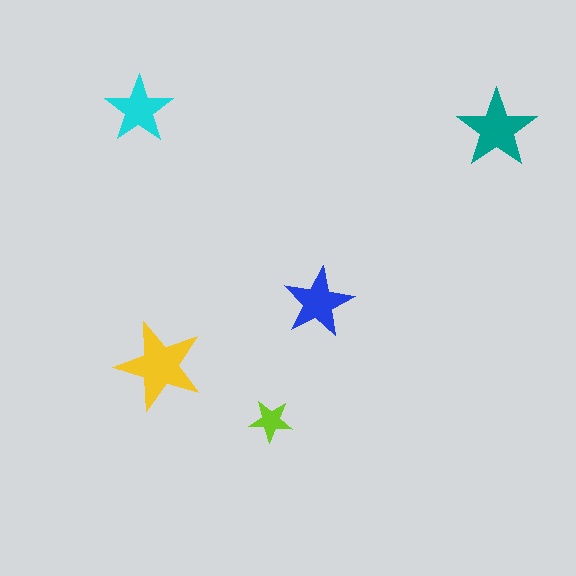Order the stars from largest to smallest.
the yellow one, the teal one, the blue one, the cyan one, the lime one.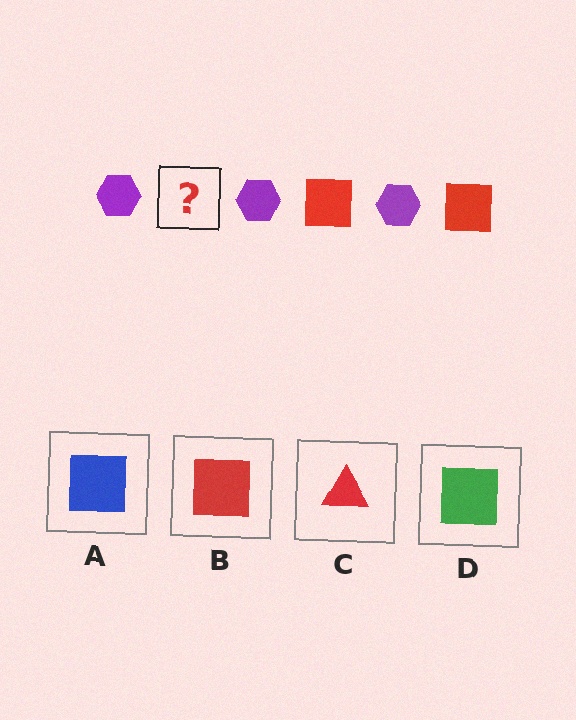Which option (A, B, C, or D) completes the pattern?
B.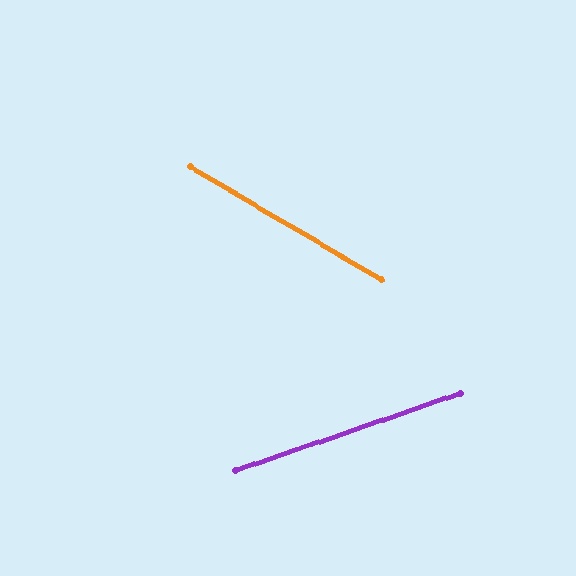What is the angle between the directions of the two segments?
Approximately 49 degrees.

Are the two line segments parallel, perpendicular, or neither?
Neither parallel nor perpendicular — they differ by about 49°.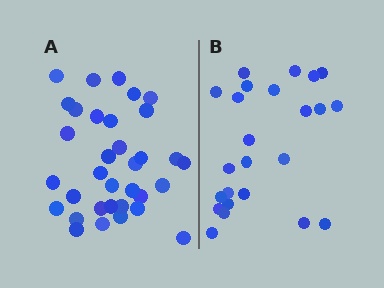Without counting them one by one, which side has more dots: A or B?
Region A (the left region) has more dots.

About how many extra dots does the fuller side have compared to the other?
Region A has roughly 10 or so more dots than region B.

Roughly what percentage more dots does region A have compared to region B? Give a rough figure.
About 40% more.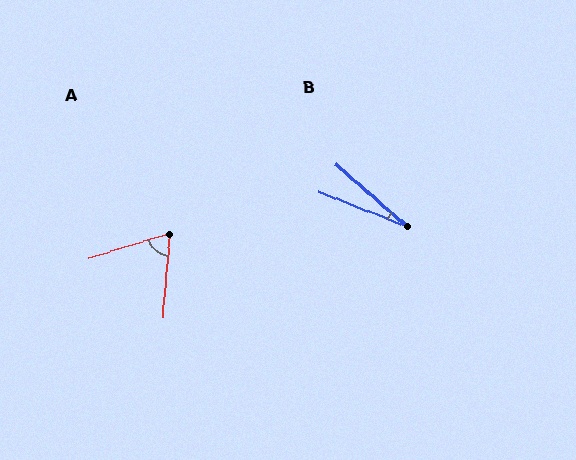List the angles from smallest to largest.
B (20°), A (68°).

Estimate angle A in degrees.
Approximately 68 degrees.